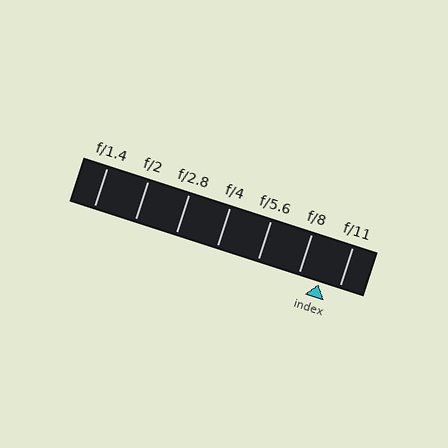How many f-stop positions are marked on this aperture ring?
There are 7 f-stop positions marked.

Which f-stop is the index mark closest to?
The index mark is closest to f/11.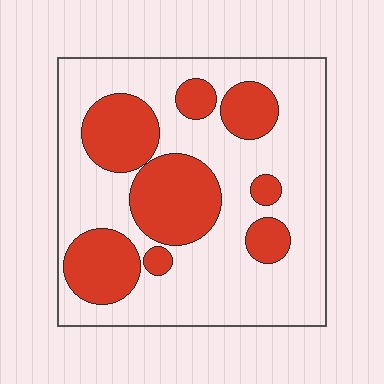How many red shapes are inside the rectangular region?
8.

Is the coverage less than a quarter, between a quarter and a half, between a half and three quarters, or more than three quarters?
Between a quarter and a half.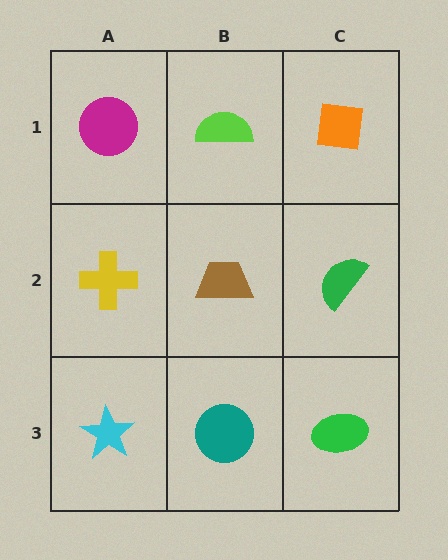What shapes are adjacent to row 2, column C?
An orange square (row 1, column C), a green ellipse (row 3, column C), a brown trapezoid (row 2, column B).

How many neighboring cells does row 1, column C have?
2.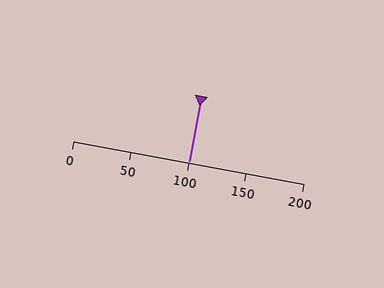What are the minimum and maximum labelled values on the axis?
The axis runs from 0 to 200.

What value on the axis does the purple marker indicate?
The marker indicates approximately 100.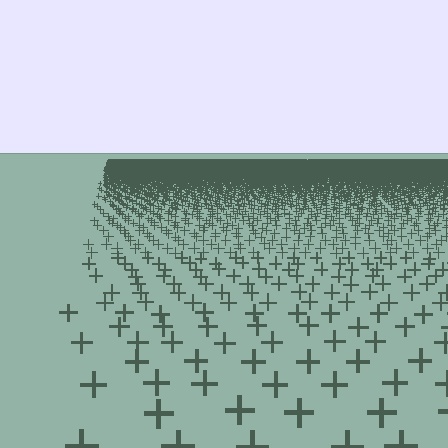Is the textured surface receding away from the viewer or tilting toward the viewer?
The surface is receding away from the viewer. Texture elements get smaller and denser toward the top.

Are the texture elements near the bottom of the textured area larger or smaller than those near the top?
Larger. Near the bottom, elements are closer to the viewer and appear at a bigger on-screen size.